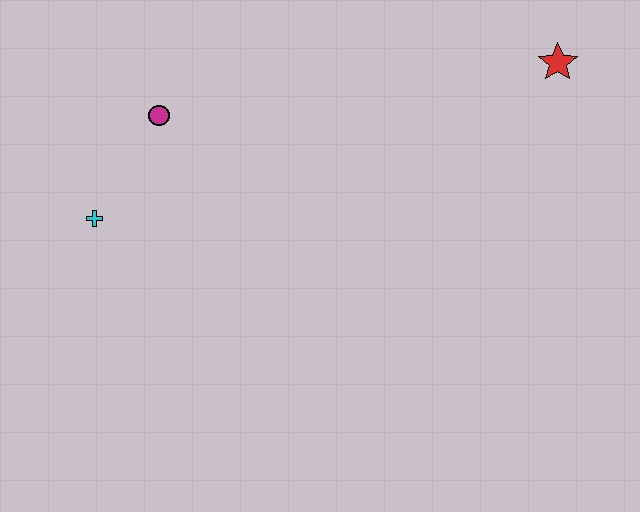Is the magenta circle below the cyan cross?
No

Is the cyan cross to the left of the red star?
Yes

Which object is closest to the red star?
The magenta circle is closest to the red star.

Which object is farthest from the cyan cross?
The red star is farthest from the cyan cross.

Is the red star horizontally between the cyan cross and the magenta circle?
No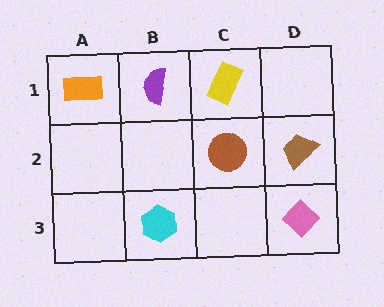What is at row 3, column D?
A pink diamond.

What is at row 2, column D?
A brown trapezoid.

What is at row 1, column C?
A yellow rectangle.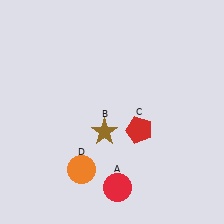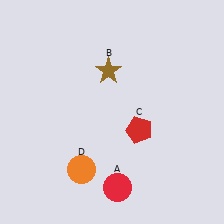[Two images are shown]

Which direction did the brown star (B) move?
The brown star (B) moved up.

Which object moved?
The brown star (B) moved up.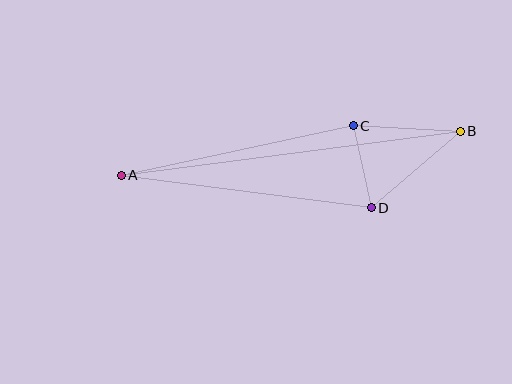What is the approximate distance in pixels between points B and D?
The distance between B and D is approximately 117 pixels.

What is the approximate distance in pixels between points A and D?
The distance between A and D is approximately 252 pixels.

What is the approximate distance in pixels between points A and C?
The distance between A and C is approximately 237 pixels.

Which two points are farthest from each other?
Points A and B are farthest from each other.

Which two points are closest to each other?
Points C and D are closest to each other.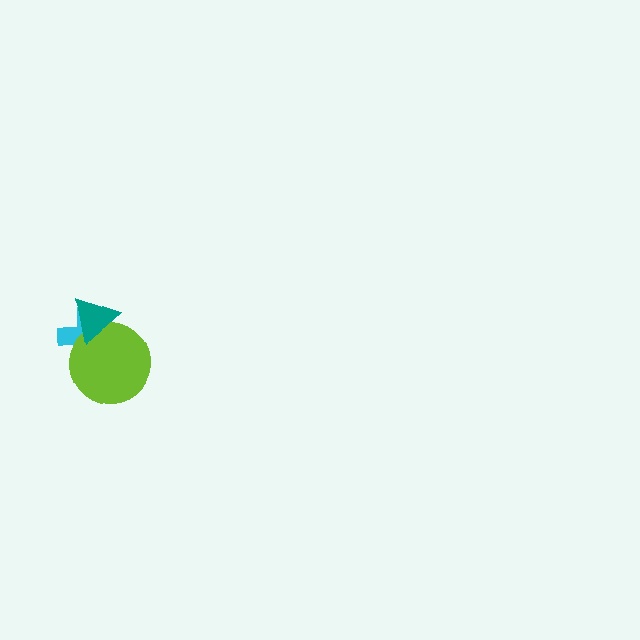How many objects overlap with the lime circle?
2 objects overlap with the lime circle.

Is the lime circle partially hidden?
Yes, it is partially covered by another shape.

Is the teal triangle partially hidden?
No, no other shape covers it.